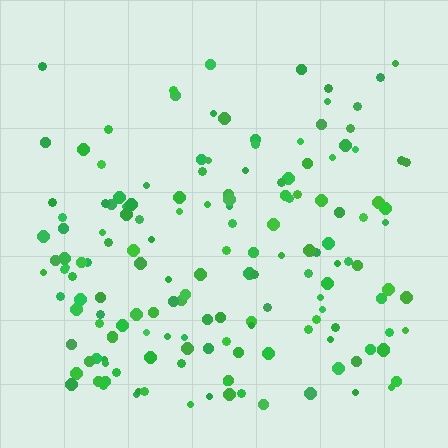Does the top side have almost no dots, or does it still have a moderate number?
Still a moderate number, just noticeably fewer than the bottom.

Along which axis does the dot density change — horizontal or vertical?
Vertical.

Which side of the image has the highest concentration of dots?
The bottom.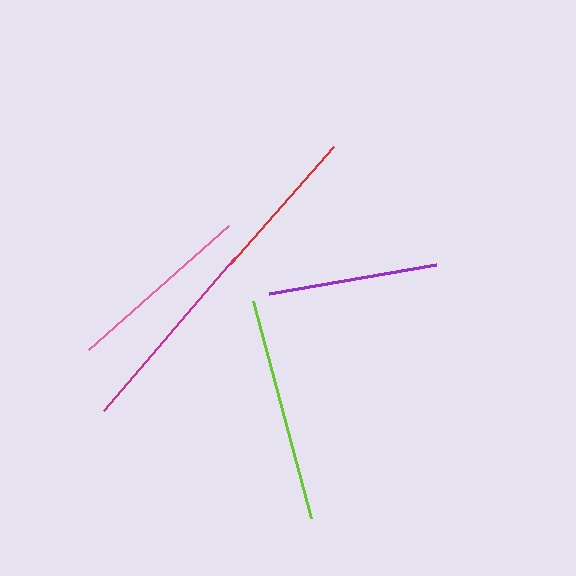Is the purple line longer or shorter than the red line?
The purple line is longer than the red line.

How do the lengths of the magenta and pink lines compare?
The magenta and pink lines are approximately the same length.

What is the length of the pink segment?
The pink segment is approximately 187 pixels long.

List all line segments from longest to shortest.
From longest to shortest: lime, magenta, pink, purple, red.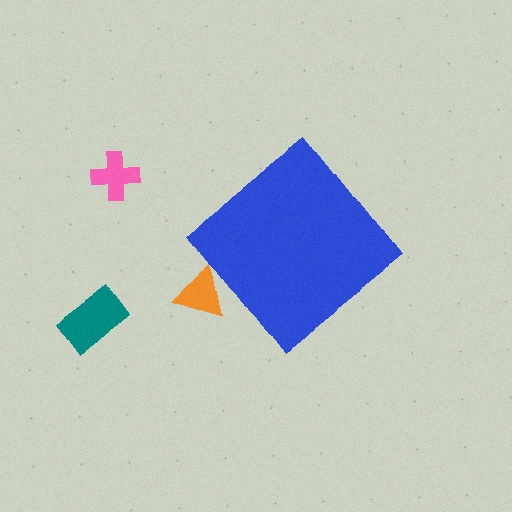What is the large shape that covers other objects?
A blue diamond.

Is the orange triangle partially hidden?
Yes, the orange triangle is partially hidden behind the blue diamond.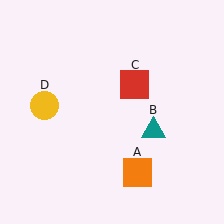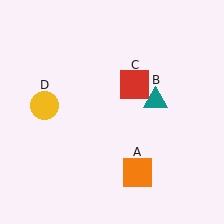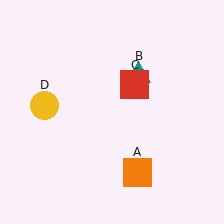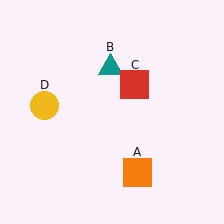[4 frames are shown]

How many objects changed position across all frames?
1 object changed position: teal triangle (object B).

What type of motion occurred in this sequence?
The teal triangle (object B) rotated counterclockwise around the center of the scene.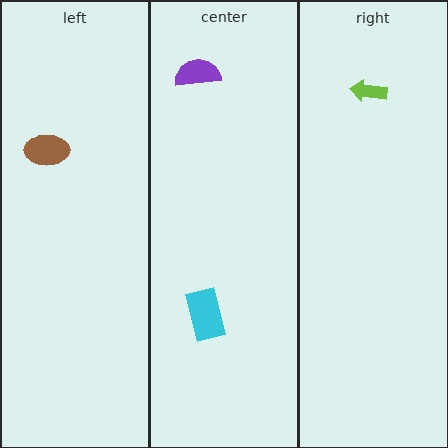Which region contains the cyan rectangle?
The center region.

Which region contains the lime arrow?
The right region.